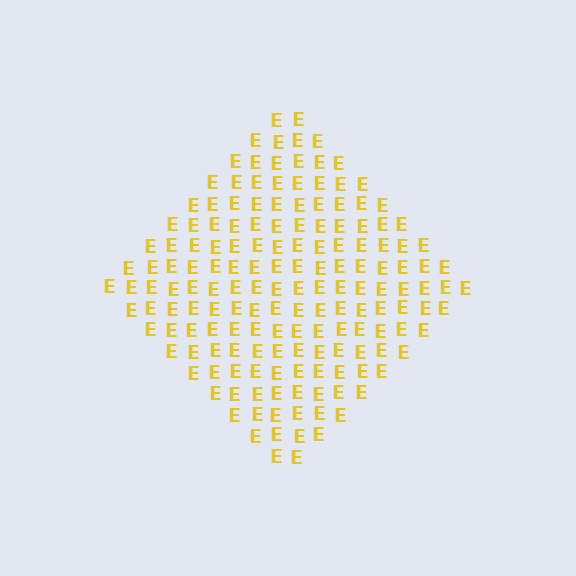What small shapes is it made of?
It is made of small letter E's.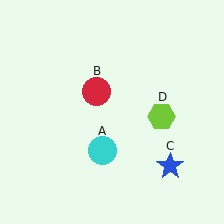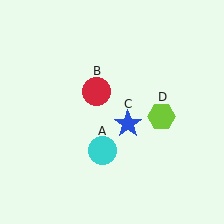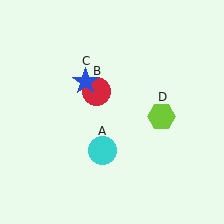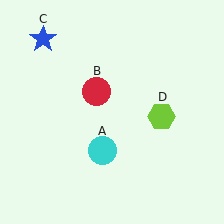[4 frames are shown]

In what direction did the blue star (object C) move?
The blue star (object C) moved up and to the left.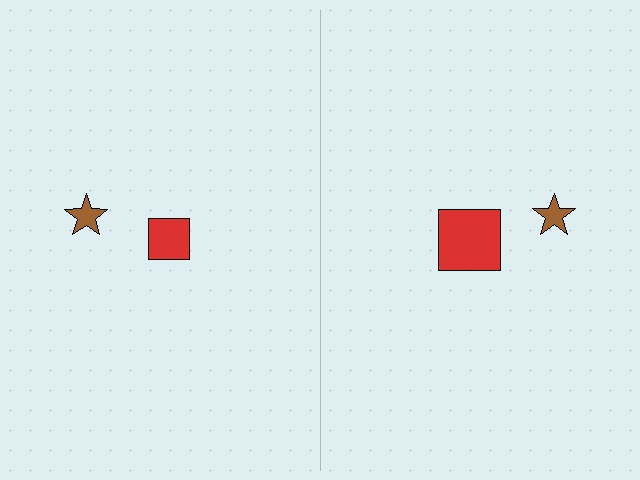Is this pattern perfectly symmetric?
No, the pattern is not perfectly symmetric. The red square on the right side has a different size than its mirror counterpart.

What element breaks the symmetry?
The red square on the right side has a different size than its mirror counterpart.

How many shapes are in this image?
There are 4 shapes in this image.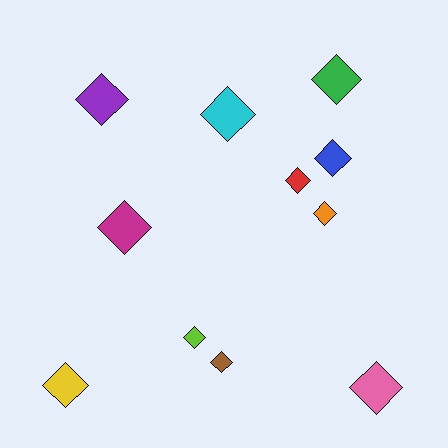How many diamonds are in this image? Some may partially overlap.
There are 11 diamonds.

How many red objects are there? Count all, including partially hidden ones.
There is 1 red object.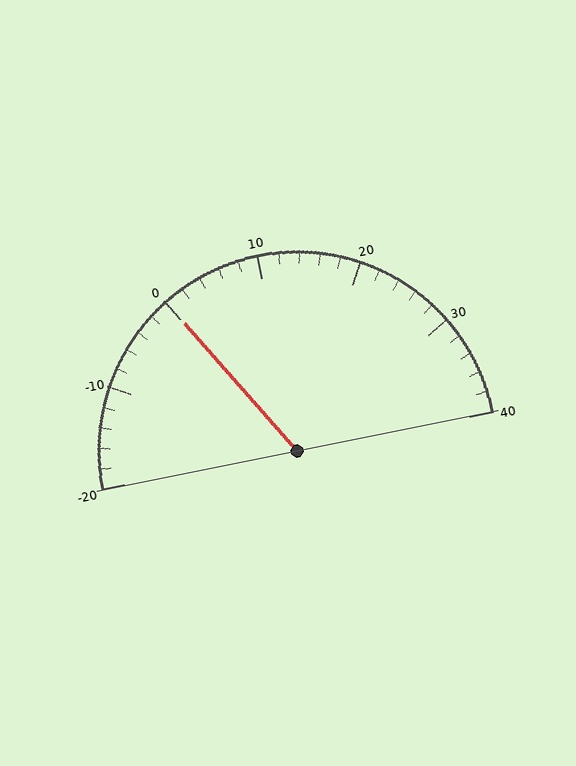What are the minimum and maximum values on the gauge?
The gauge ranges from -20 to 40.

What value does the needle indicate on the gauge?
The needle indicates approximately 0.